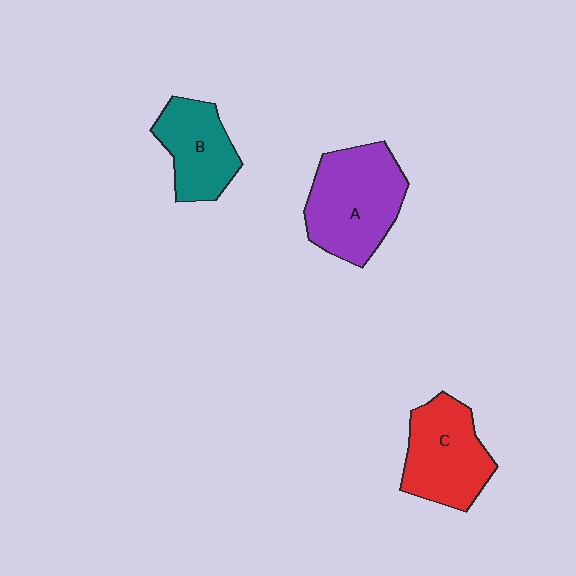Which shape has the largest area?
Shape A (purple).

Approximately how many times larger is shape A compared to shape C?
Approximately 1.2 times.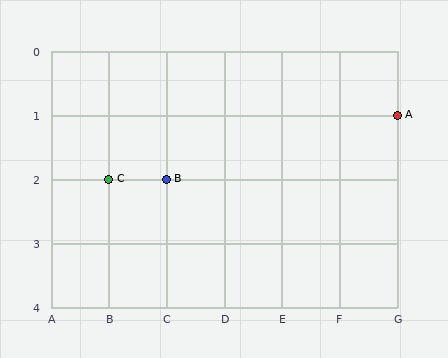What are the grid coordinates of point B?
Point B is at grid coordinates (C, 2).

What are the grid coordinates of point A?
Point A is at grid coordinates (G, 1).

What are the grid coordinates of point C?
Point C is at grid coordinates (B, 2).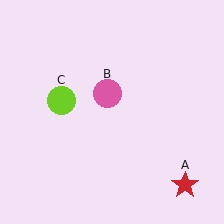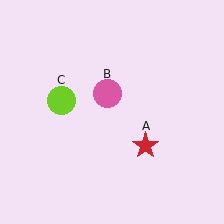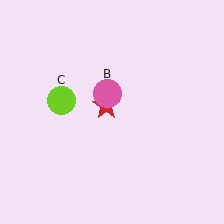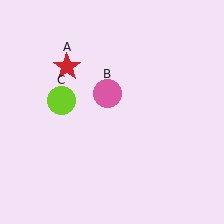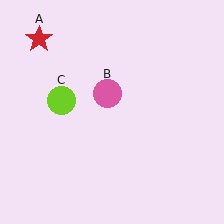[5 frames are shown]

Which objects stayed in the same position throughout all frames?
Pink circle (object B) and lime circle (object C) remained stationary.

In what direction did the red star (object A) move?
The red star (object A) moved up and to the left.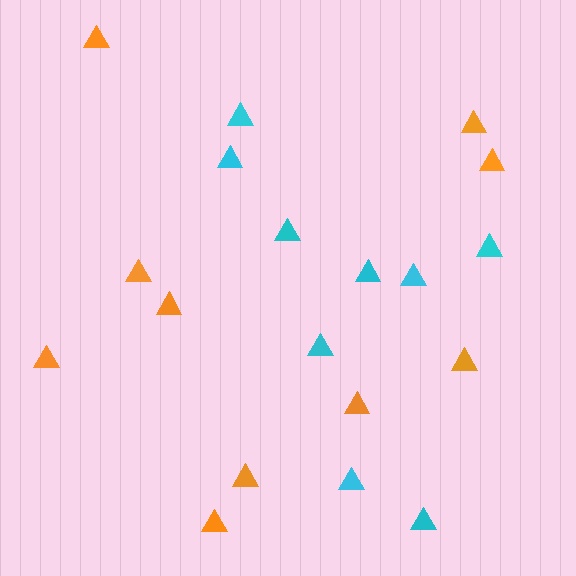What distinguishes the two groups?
There are 2 groups: one group of orange triangles (10) and one group of cyan triangles (9).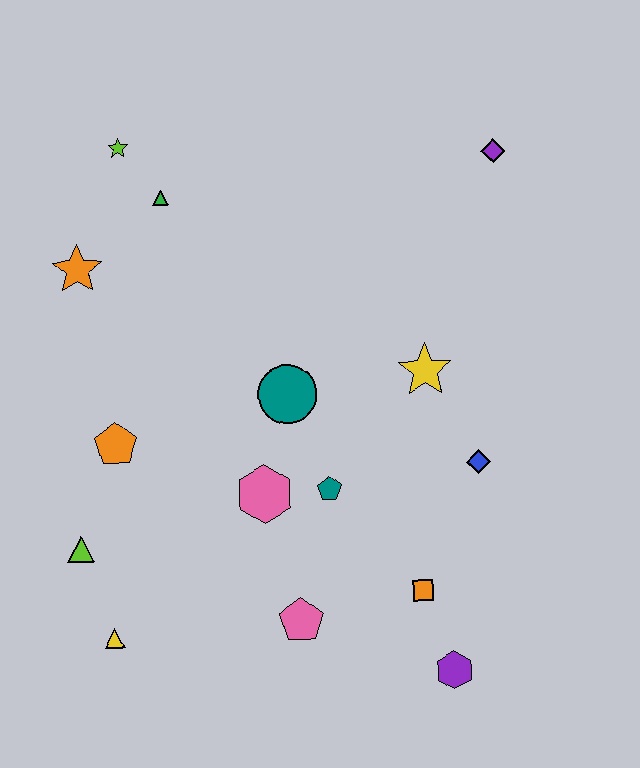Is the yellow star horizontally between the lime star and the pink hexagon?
No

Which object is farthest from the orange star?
The purple hexagon is farthest from the orange star.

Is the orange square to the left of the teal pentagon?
No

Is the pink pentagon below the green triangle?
Yes